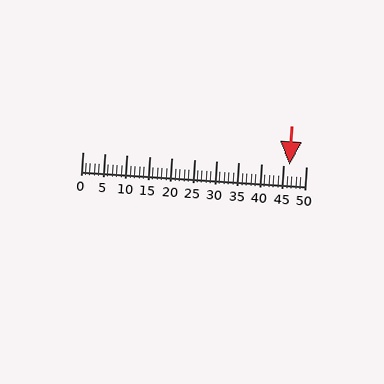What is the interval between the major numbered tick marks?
The major tick marks are spaced 5 units apart.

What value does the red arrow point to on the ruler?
The red arrow points to approximately 46.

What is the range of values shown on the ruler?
The ruler shows values from 0 to 50.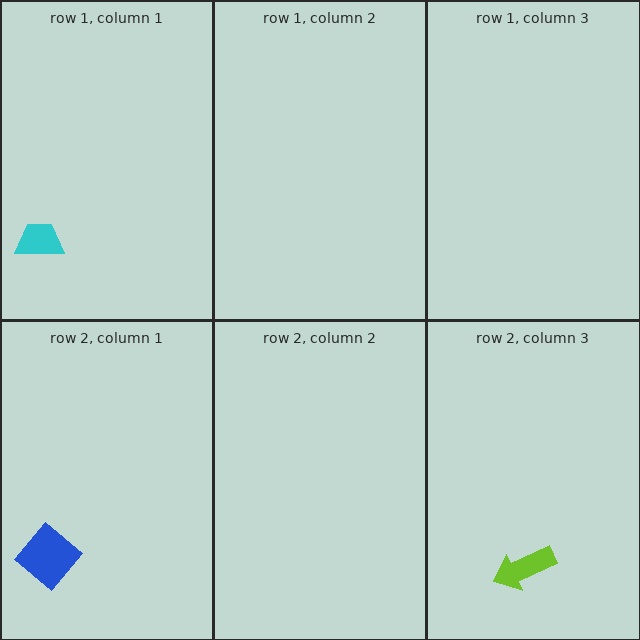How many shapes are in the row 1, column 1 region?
1.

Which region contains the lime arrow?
The row 2, column 3 region.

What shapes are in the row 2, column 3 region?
The lime arrow.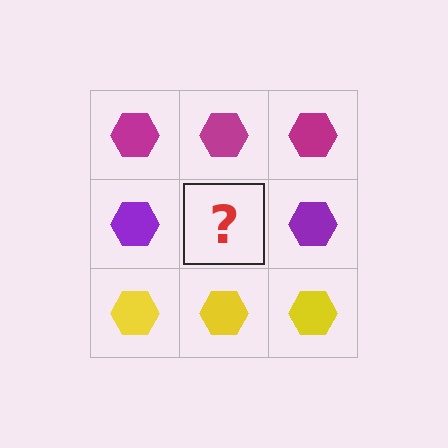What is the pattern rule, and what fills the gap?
The rule is that each row has a consistent color. The gap should be filled with a purple hexagon.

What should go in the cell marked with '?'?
The missing cell should contain a purple hexagon.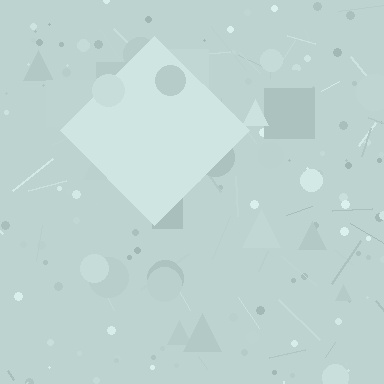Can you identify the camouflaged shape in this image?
The camouflaged shape is a diamond.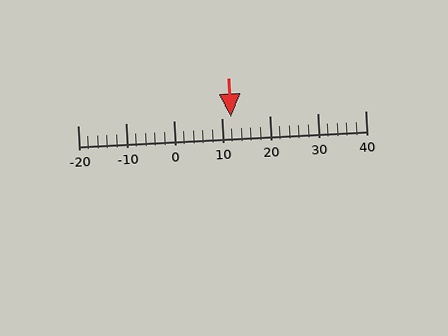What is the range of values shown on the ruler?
The ruler shows values from -20 to 40.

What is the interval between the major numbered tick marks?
The major tick marks are spaced 10 units apart.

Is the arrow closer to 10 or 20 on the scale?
The arrow is closer to 10.